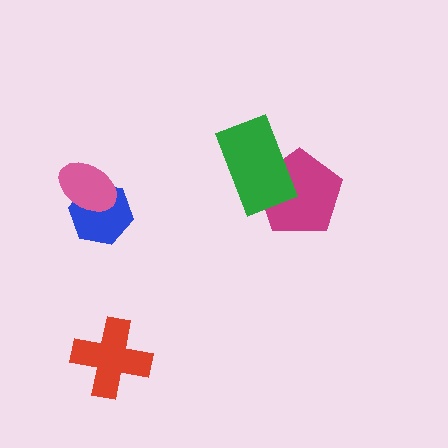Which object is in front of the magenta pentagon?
The green rectangle is in front of the magenta pentagon.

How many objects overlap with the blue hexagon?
1 object overlaps with the blue hexagon.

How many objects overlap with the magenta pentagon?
1 object overlaps with the magenta pentagon.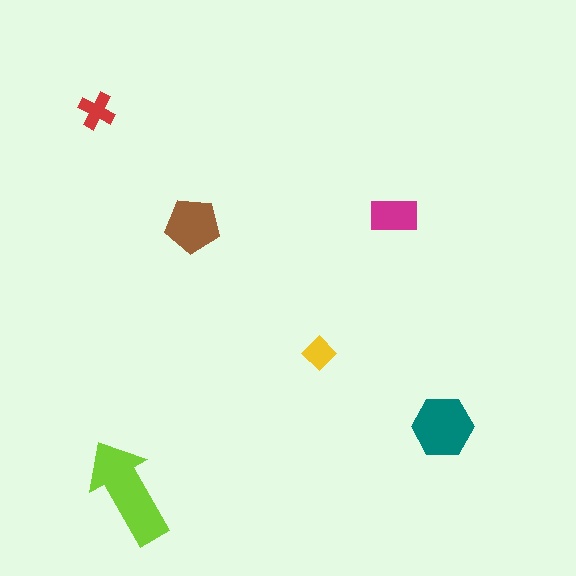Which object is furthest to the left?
The red cross is leftmost.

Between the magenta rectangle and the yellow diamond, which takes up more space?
The magenta rectangle.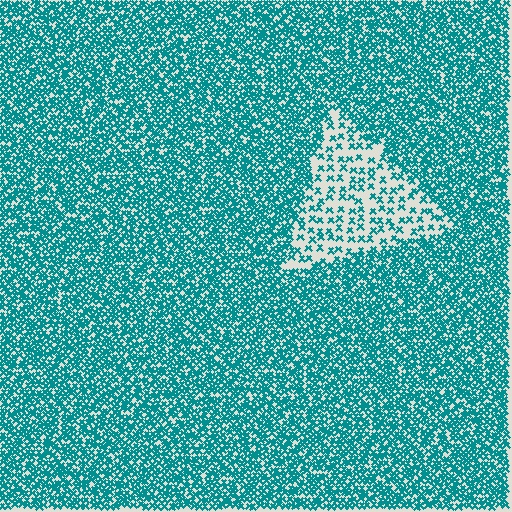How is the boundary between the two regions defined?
The boundary is defined by a change in element density (approximately 2.9x ratio). All elements are the same color, size, and shape.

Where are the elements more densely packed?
The elements are more densely packed outside the triangle boundary.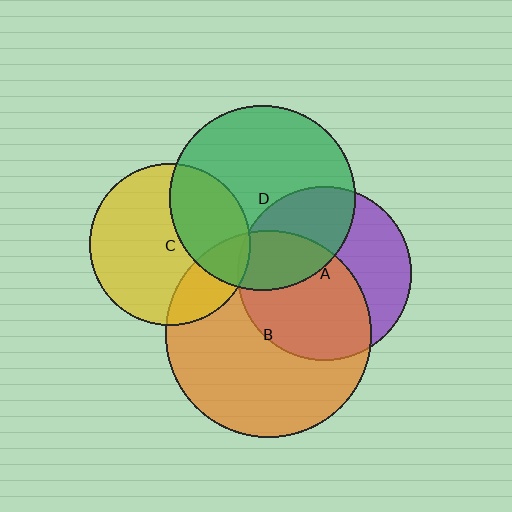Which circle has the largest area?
Circle B (orange).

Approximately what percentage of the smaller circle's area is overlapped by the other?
Approximately 55%.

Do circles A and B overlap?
Yes.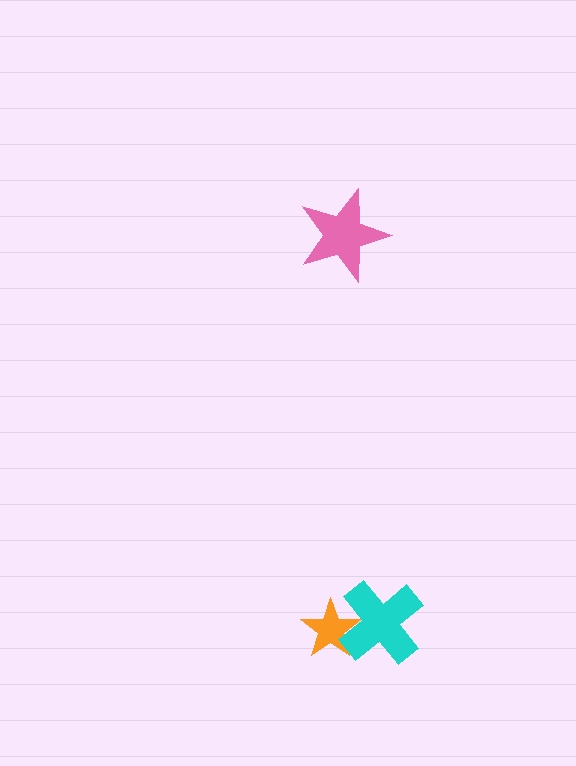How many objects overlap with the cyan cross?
1 object overlaps with the cyan cross.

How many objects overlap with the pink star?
0 objects overlap with the pink star.